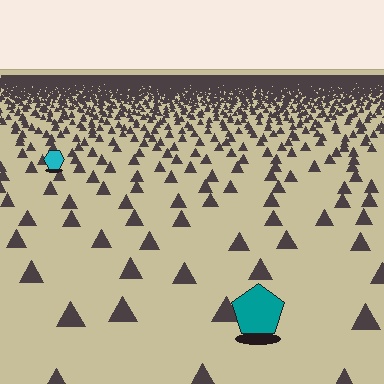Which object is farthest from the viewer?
The cyan hexagon is farthest from the viewer. It appears smaller and the ground texture around it is denser.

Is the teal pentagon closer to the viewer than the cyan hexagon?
Yes. The teal pentagon is closer — you can tell from the texture gradient: the ground texture is coarser near it.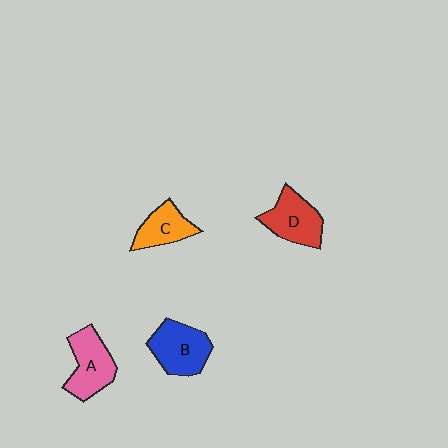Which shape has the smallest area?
Shape C (orange).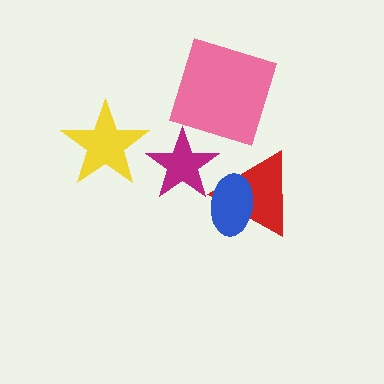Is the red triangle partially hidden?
Yes, it is partially covered by another shape.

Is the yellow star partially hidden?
No, no other shape covers it.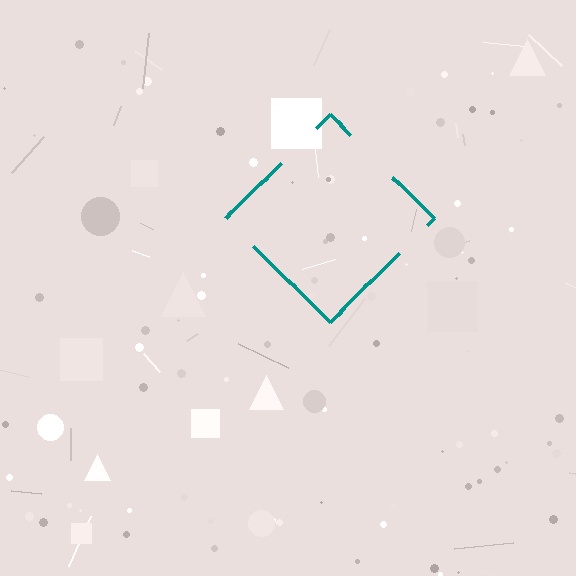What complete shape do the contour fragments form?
The contour fragments form a diamond.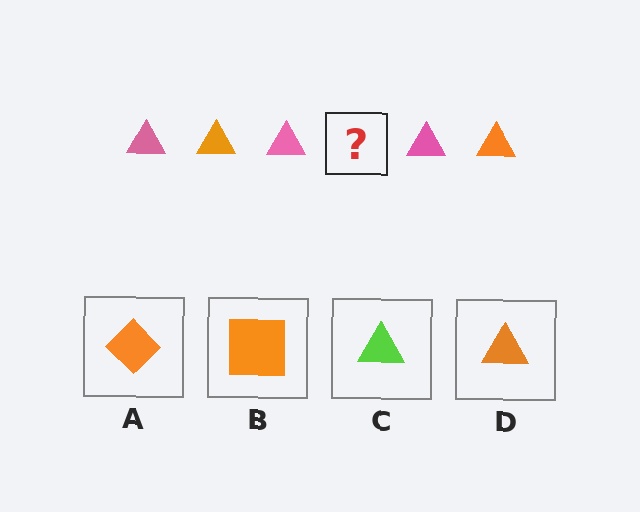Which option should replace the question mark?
Option D.